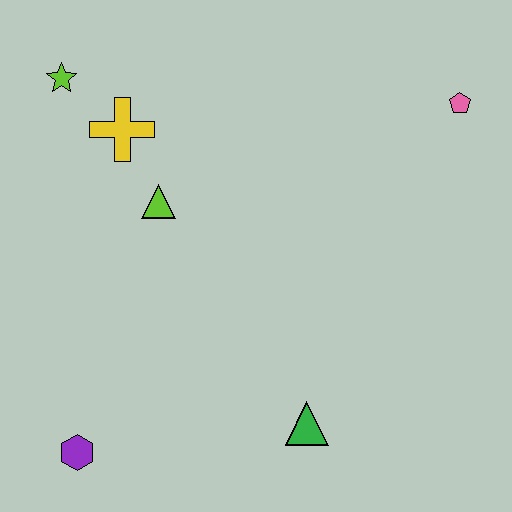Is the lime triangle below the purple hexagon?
No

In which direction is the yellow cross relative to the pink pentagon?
The yellow cross is to the left of the pink pentagon.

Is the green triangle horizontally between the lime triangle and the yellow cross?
No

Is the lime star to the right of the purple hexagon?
No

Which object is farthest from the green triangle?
The lime star is farthest from the green triangle.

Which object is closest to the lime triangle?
The yellow cross is closest to the lime triangle.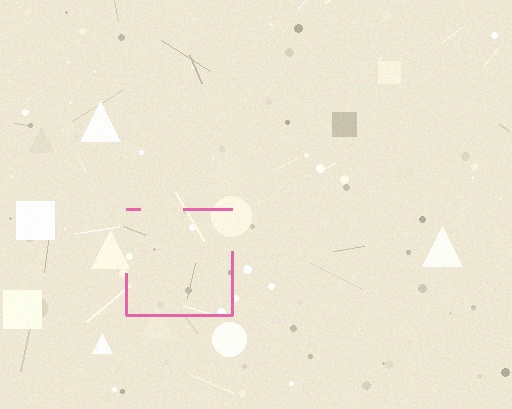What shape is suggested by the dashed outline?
The dashed outline suggests a square.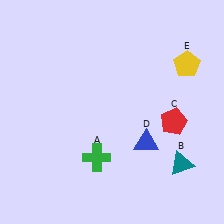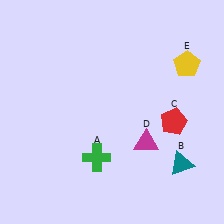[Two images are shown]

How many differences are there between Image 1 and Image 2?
There is 1 difference between the two images.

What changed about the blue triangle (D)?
In Image 1, D is blue. In Image 2, it changed to magenta.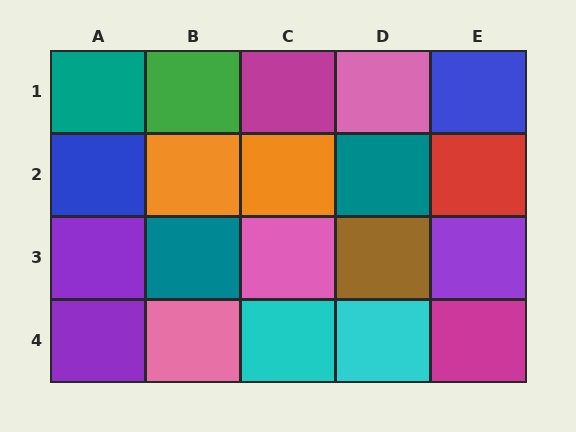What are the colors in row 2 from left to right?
Blue, orange, orange, teal, red.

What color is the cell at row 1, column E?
Blue.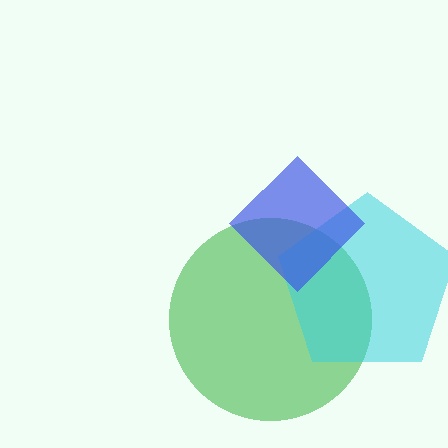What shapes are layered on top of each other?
The layered shapes are: a green circle, a cyan pentagon, a blue diamond.